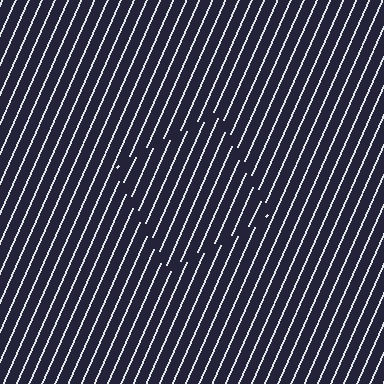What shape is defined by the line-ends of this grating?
An illusory square. The interior of the shape contains the same grating, shifted by half a period — the contour is defined by the phase discontinuity where line-ends from the inner and outer gratings abut.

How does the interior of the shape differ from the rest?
The interior of the shape contains the same grating, shifted by half a period — the contour is defined by the phase discontinuity where line-ends from the inner and outer gratings abut.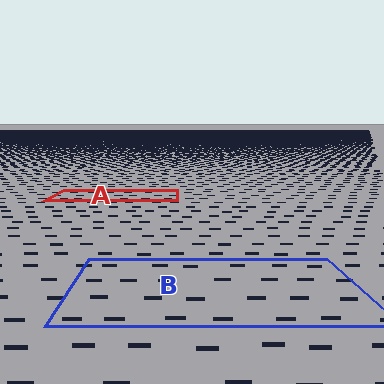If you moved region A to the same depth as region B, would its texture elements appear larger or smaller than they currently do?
They would appear larger. At a closer depth, the same texture elements are projected at a bigger on-screen size.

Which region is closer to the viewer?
Region B is closer. The texture elements there are larger and more spread out.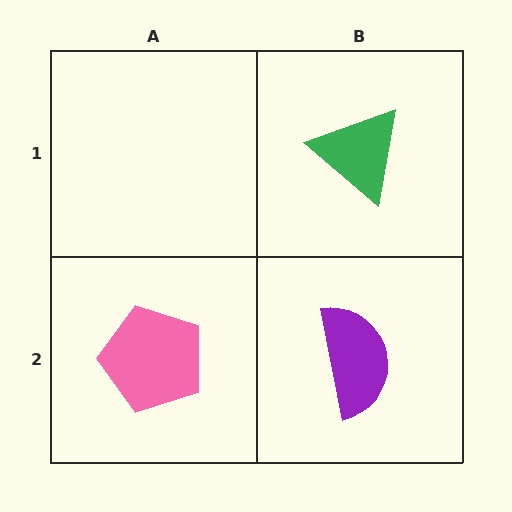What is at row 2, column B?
A purple semicircle.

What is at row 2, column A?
A pink pentagon.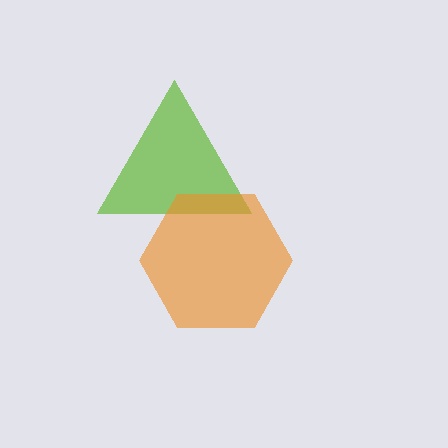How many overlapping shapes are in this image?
There are 2 overlapping shapes in the image.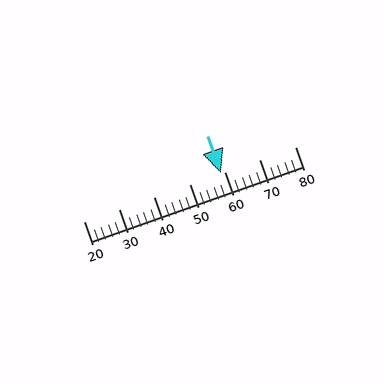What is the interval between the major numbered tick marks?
The major tick marks are spaced 10 units apart.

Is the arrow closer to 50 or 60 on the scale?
The arrow is closer to 60.